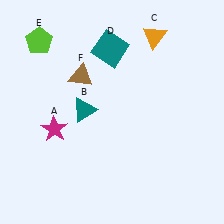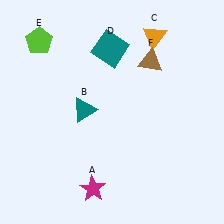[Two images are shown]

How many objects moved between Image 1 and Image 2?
2 objects moved between the two images.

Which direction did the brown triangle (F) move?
The brown triangle (F) moved right.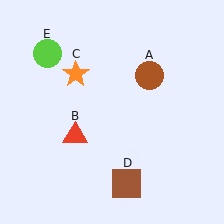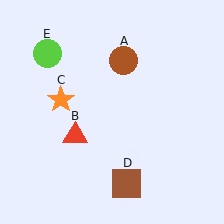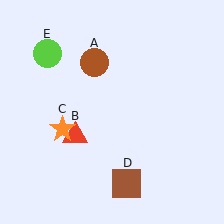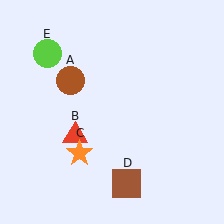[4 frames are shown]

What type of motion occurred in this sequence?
The brown circle (object A), orange star (object C) rotated counterclockwise around the center of the scene.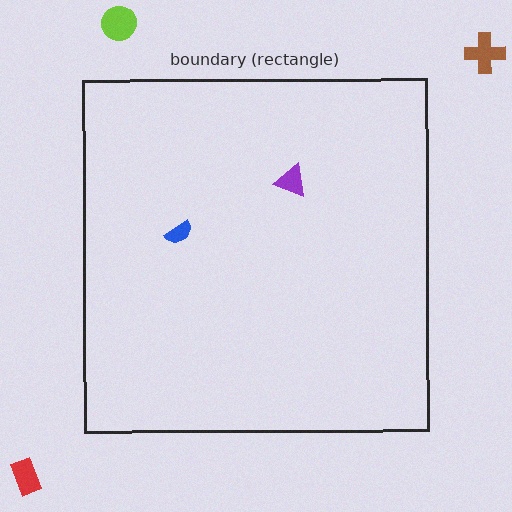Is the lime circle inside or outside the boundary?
Outside.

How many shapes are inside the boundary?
2 inside, 3 outside.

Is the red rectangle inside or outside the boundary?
Outside.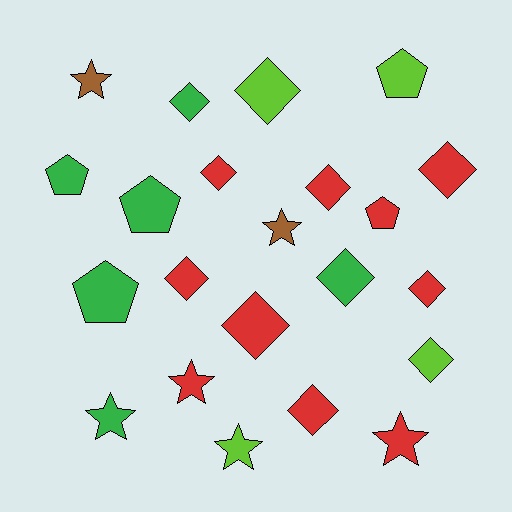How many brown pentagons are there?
There are no brown pentagons.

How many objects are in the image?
There are 22 objects.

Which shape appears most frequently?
Diamond, with 11 objects.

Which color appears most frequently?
Red, with 10 objects.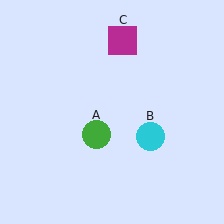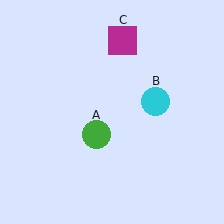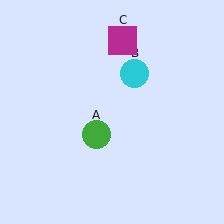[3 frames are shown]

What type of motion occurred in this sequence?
The cyan circle (object B) rotated counterclockwise around the center of the scene.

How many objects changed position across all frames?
1 object changed position: cyan circle (object B).